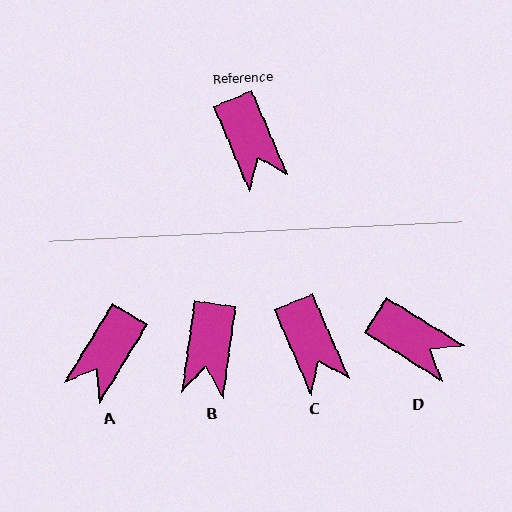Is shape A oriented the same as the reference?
No, it is off by about 54 degrees.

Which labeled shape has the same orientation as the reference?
C.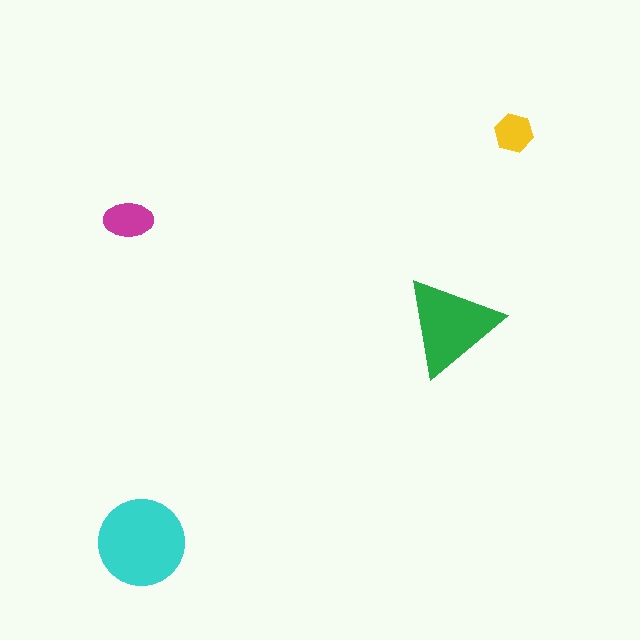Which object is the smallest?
The yellow hexagon.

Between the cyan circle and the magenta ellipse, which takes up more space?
The cyan circle.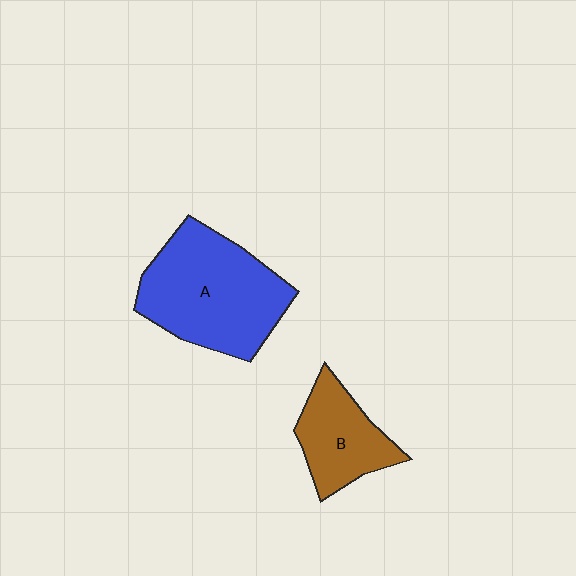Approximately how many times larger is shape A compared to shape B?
Approximately 1.8 times.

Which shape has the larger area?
Shape A (blue).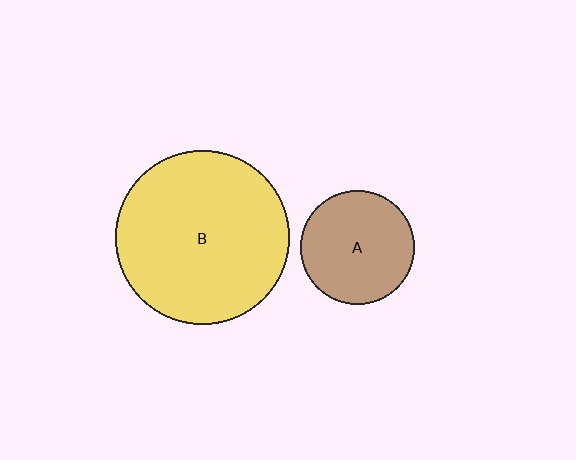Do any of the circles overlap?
No, none of the circles overlap.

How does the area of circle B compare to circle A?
Approximately 2.3 times.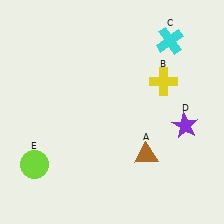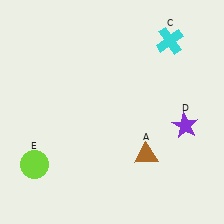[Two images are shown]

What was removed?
The yellow cross (B) was removed in Image 2.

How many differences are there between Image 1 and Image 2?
There is 1 difference between the two images.